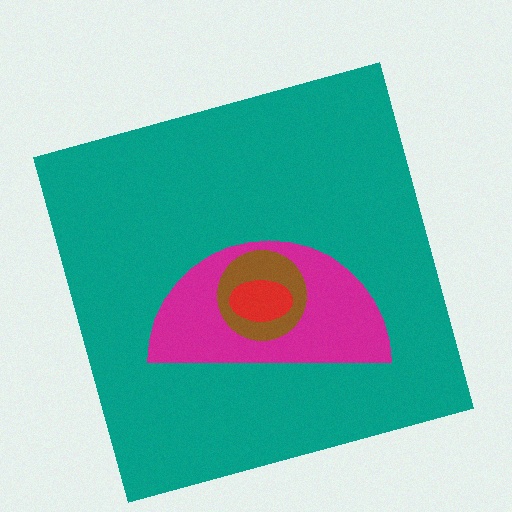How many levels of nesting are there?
4.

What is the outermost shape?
The teal square.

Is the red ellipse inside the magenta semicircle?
Yes.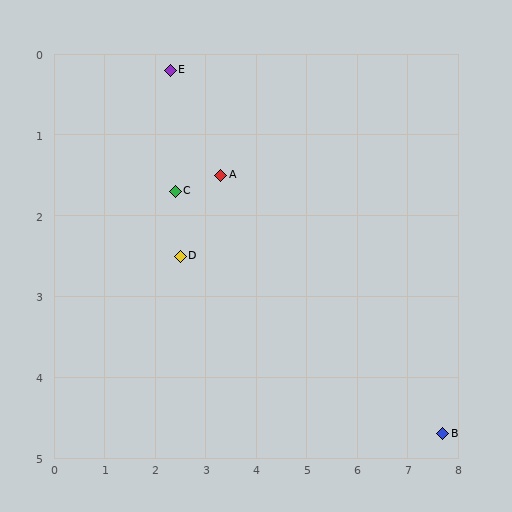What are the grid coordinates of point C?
Point C is at approximately (2.4, 1.7).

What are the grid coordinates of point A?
Point A is at approximately (3.3, 1.5).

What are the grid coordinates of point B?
Point B is at approximately (7.7, 4.7).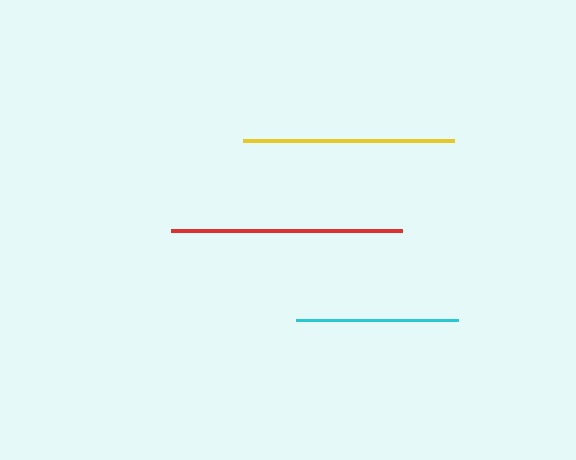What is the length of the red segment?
The red segment is approximately 232 pixels long.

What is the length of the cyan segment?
The cyan segment is approximately 161 pixels long.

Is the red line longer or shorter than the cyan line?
The red line is longer than the cyan line.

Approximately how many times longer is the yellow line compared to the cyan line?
The yellow line is approximately 1.3 times the length of the cyan line.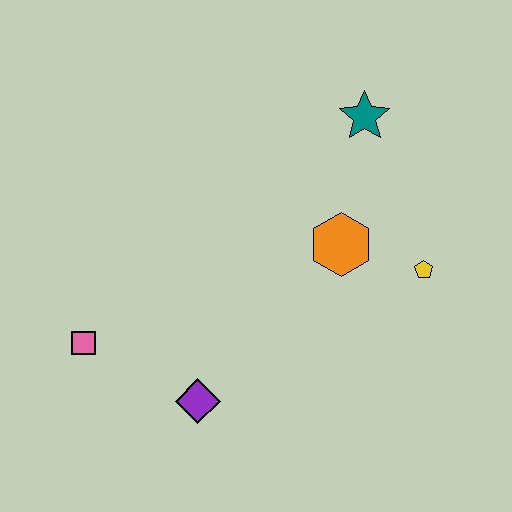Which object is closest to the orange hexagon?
The yellow pentagon is closest to the orange hexagon.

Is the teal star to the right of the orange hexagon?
Yes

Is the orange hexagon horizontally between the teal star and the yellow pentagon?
No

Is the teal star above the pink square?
Yes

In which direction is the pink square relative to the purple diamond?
The pink square is to the left of the purple diamond.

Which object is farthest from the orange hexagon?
The pink square is farthest from the orange hexagon.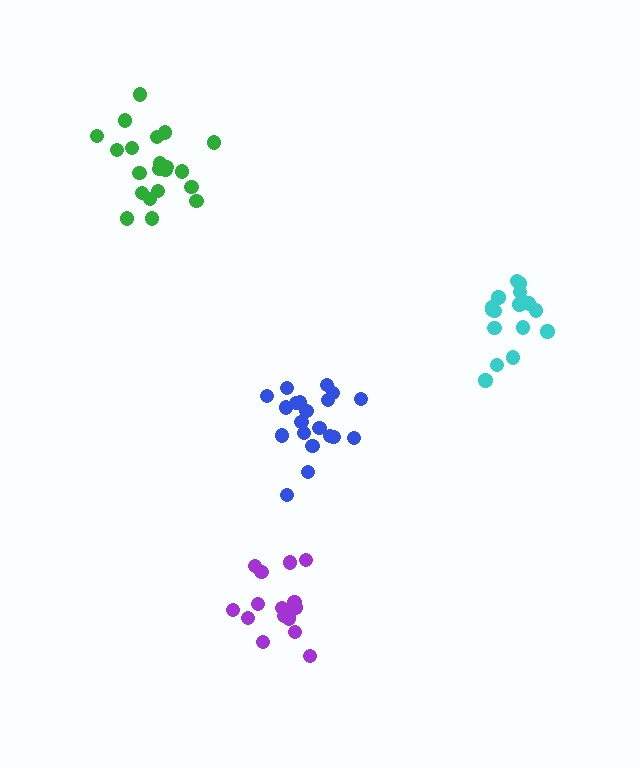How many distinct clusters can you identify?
There are 4 distinct clusters.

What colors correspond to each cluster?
The clusters are colored: cyan, blue, purple, green.